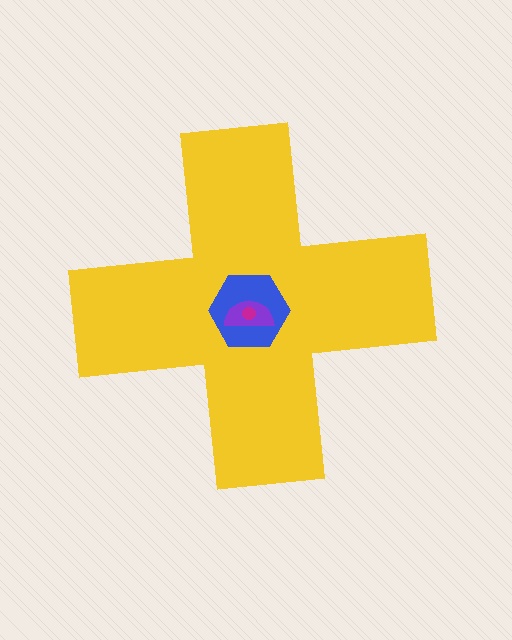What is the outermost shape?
The yellow cross.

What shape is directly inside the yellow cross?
The blue hexagon.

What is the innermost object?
The magenta circle.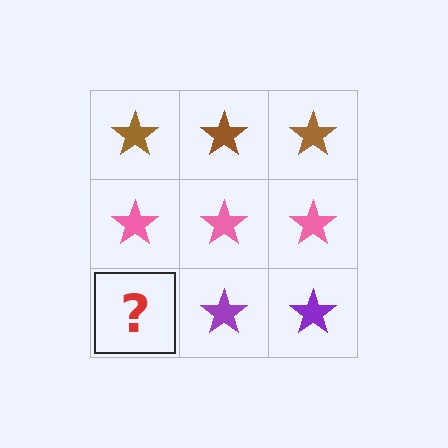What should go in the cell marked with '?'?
The missing cell should contain a purple star.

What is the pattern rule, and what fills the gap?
The rule is that each row has a consistent color. The gap should be filled with a purple star.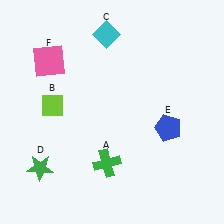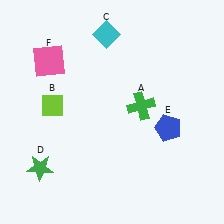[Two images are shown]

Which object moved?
The green cross (A) moved up.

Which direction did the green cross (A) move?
The green cross (A) moved up.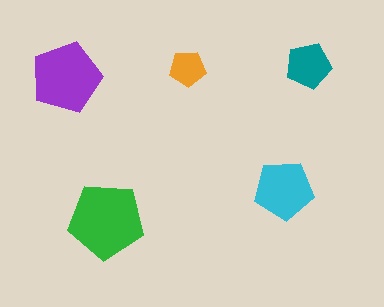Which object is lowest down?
The green pentagon is bottommost.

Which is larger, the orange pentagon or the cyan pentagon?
The cyan one.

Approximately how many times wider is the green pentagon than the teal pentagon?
About 1.5 times wider.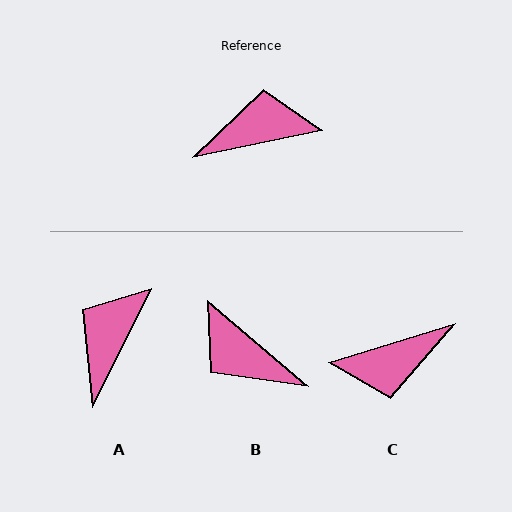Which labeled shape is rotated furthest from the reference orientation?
C, about 175 degrees away.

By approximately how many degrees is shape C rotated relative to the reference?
Approximately 175 degrees clockwise.